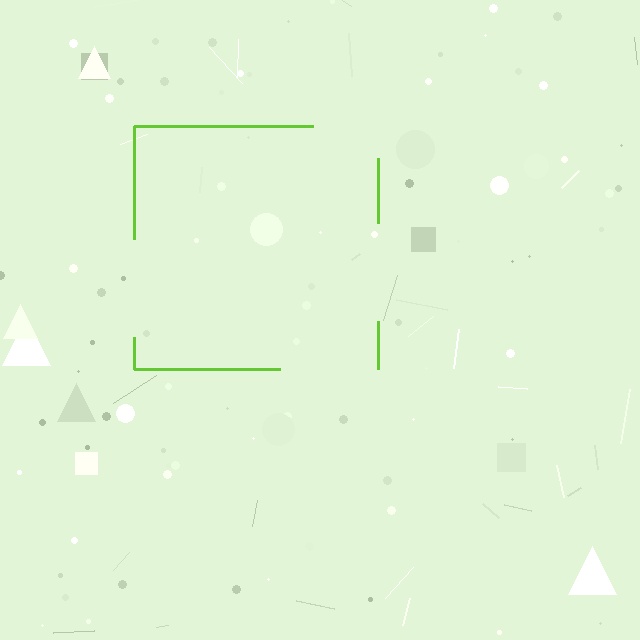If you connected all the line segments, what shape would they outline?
They would outline a square.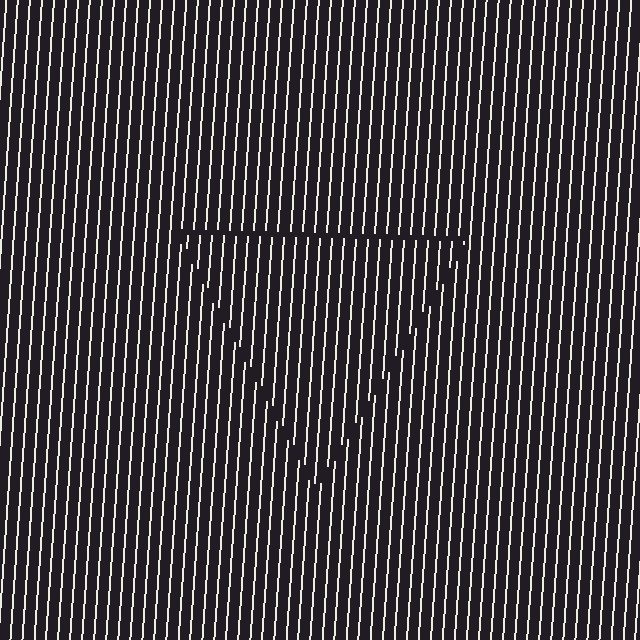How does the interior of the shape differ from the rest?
The interior of the shape contains the same grating, shifted by half a period — the contour is defined by the phase discontinuity where line-ends from the inner and outer gratings abut.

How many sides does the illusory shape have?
3 sides — the line-ends trace a triangle.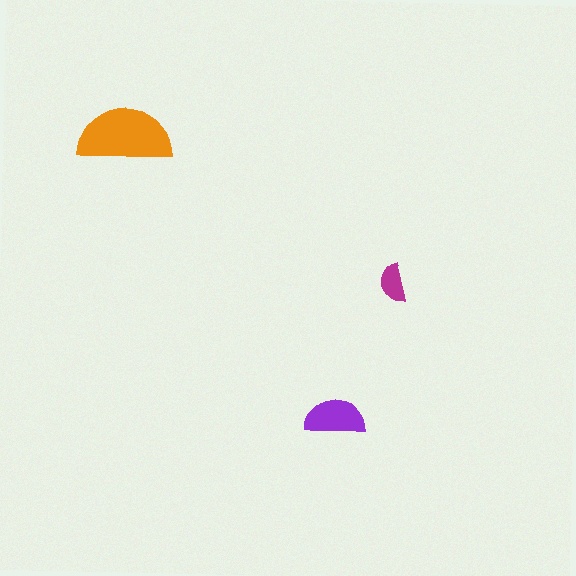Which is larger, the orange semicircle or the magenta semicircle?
The orange one.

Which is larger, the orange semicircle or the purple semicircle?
The orange one.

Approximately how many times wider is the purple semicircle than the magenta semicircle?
About 1.5 times wider.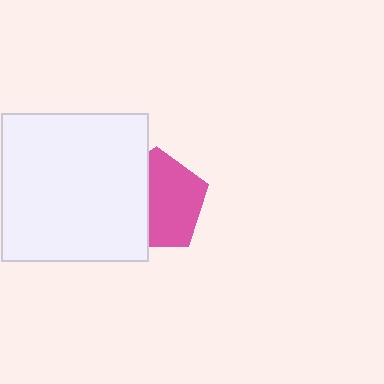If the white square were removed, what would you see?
You would see the complete pink pentagon.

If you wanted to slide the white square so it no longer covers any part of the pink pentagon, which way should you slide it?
Slide it left — that is the most direct way to separate the two shapes.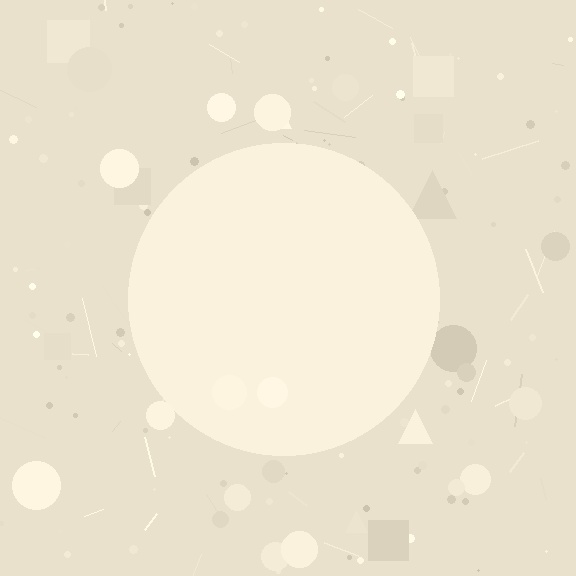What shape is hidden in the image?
A circle is hidden in the image.